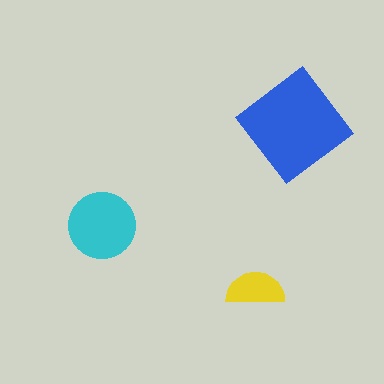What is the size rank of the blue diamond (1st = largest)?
1st.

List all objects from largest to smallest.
The blue diamond, the cyan circle, the yellow semicircle.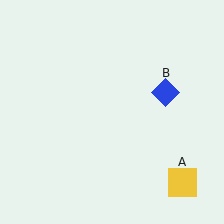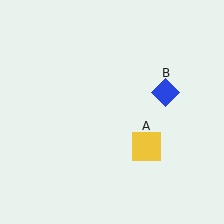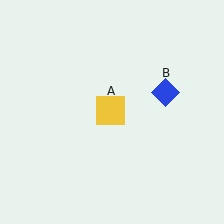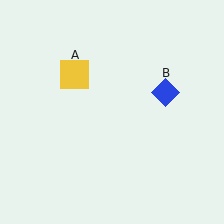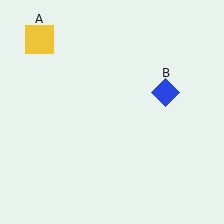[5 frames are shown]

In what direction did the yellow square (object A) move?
The yellow square (object A) moved up and to the left.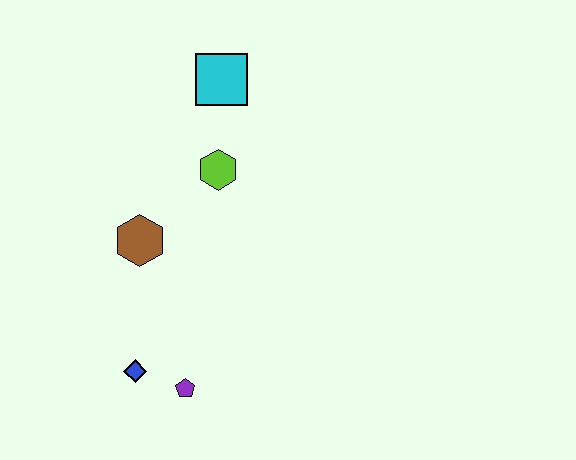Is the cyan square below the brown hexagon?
No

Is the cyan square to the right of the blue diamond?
Yes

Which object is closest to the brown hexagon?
The lime hexagon is closest to the brown hexagon.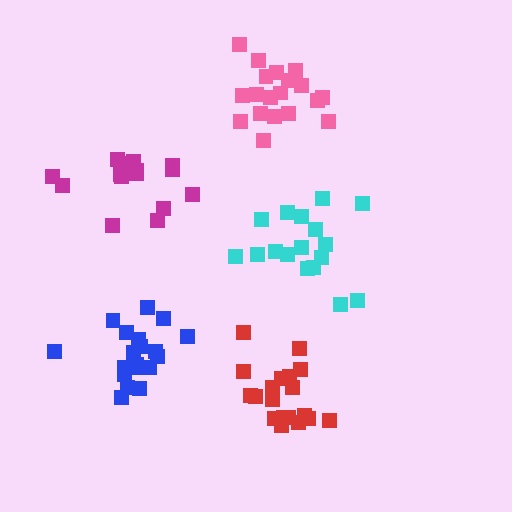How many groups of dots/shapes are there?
There are 5 groups.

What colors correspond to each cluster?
The clusters are colored: blue, cyan, magenta, pink, red.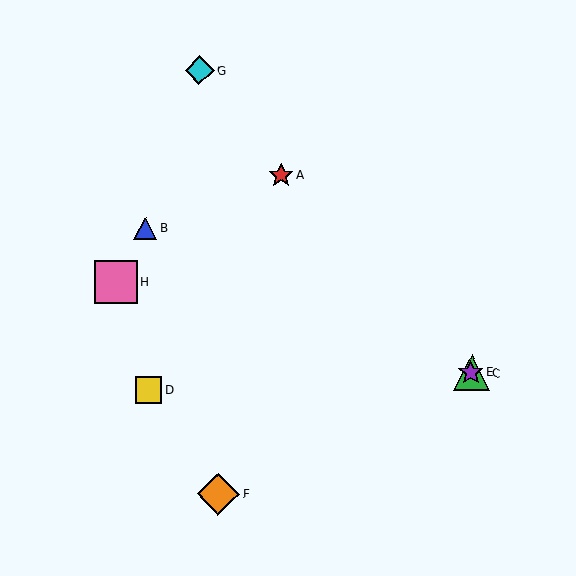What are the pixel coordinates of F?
Object F is at (218, 494).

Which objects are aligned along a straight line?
Objects B, C, E are aligned along a straight line.